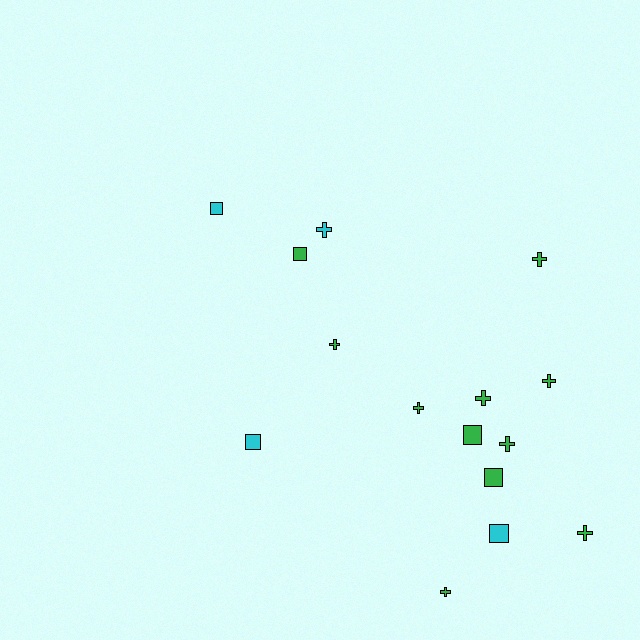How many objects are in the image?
There are 15 objects.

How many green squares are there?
There are 3 green squares.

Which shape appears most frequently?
Cross, with 9 objects.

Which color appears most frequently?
Green, with 11 objects.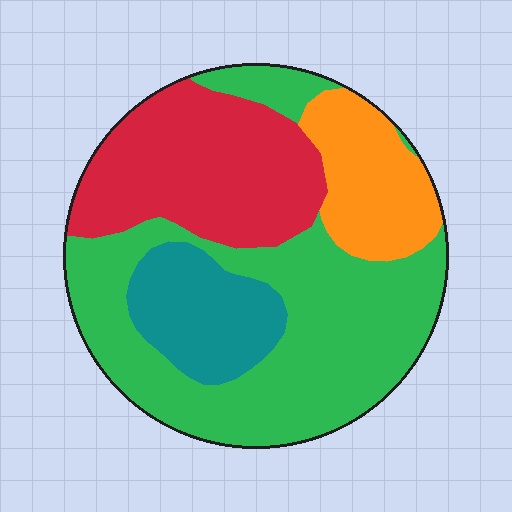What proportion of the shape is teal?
Teal covers around 15% of the shape.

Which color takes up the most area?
Green, at roughly 45%.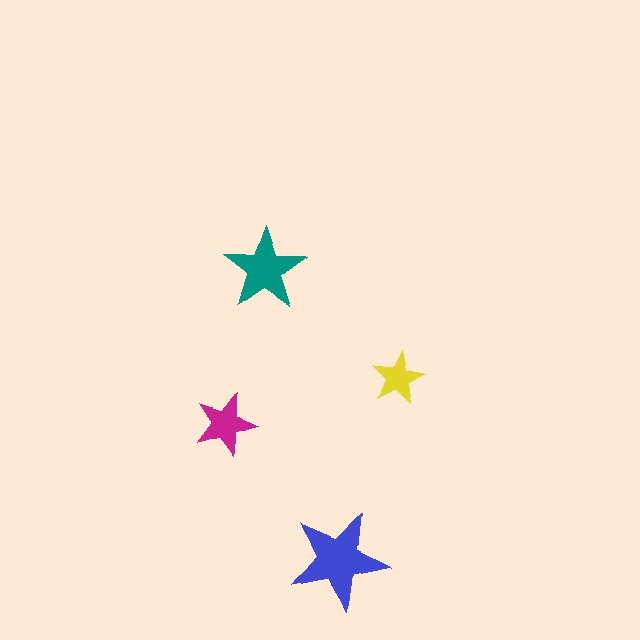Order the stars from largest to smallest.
the blue one, the teal one, the magenta one, the yellow one.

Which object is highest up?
The teal star is topmost.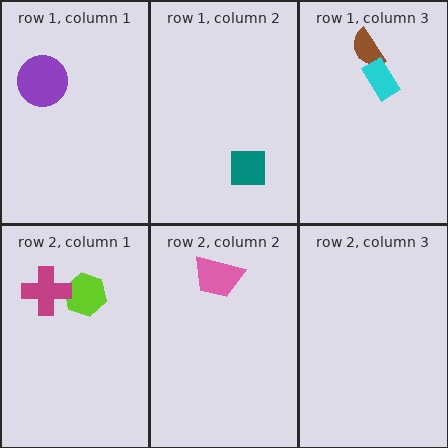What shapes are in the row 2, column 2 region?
The pink trapezoid.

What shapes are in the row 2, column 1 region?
The lime hexagon, the magenta cross.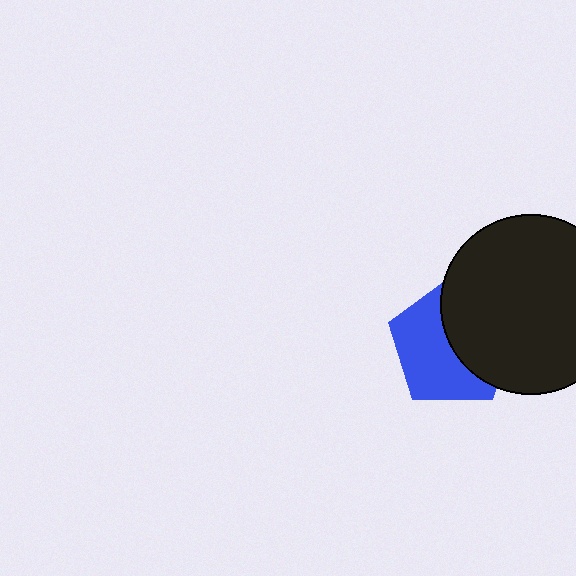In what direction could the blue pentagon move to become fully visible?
The blue pentagon could move left. That would shift it out from behind the black circle entirely.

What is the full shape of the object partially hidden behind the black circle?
The partially hidden object is a blue pentagon.